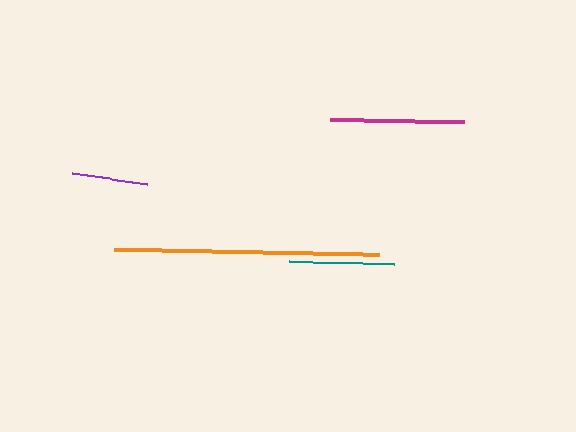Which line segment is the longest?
The orange line is the longest at approximately 266 pixels.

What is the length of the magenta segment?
The magenta segment is approximately 134 pixels long.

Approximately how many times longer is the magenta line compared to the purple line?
The magenta line is approximately 1.8 times the length of the purple line.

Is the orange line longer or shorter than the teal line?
The orange line is longer than the teal line.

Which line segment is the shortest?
The purple line is the shortest at approximately 76 pixels.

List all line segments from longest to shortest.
From longest to shortest: orange, magenta, teal, purple.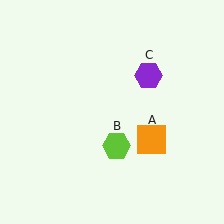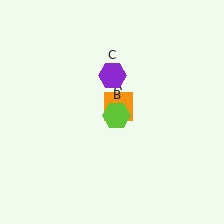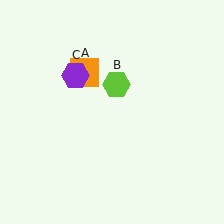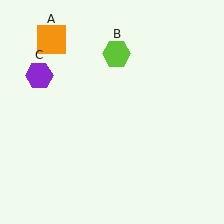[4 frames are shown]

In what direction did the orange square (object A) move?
The orange square (object A) moved up and to the left.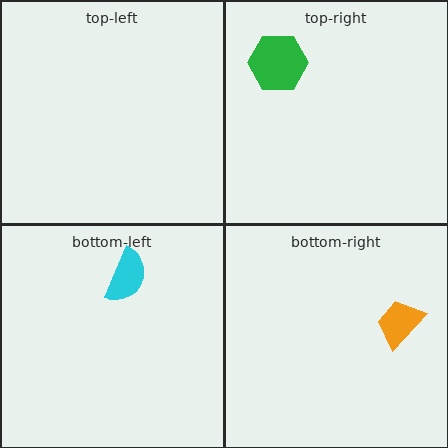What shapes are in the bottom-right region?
The orange trapezoid.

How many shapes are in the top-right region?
1.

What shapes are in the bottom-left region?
The cyan semicircle.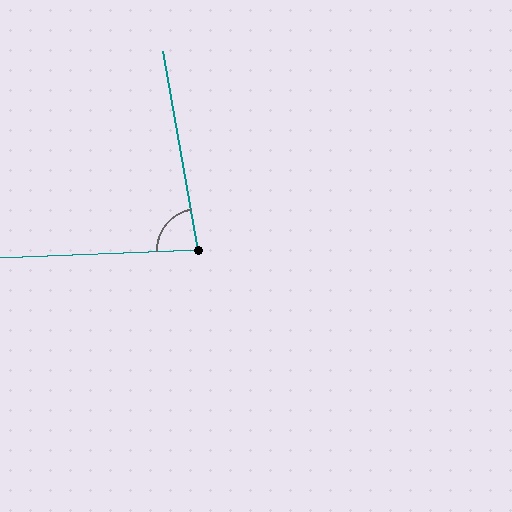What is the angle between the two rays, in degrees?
Approximately 83 degrees.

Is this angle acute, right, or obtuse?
It is acute.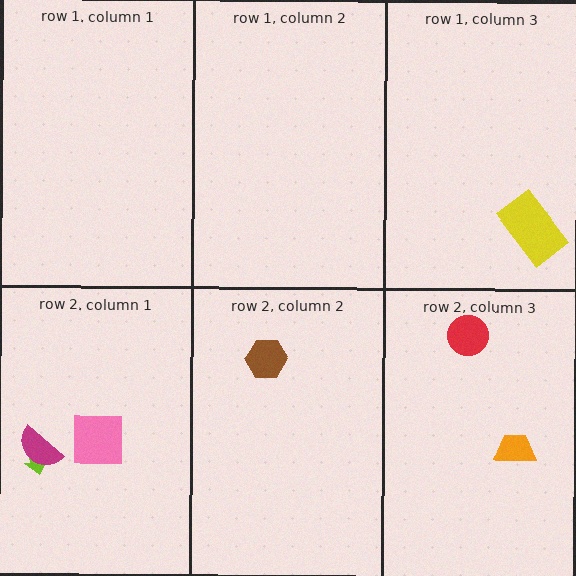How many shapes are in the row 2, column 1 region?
3.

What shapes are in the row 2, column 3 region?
The red circle, the orange trapezoid.